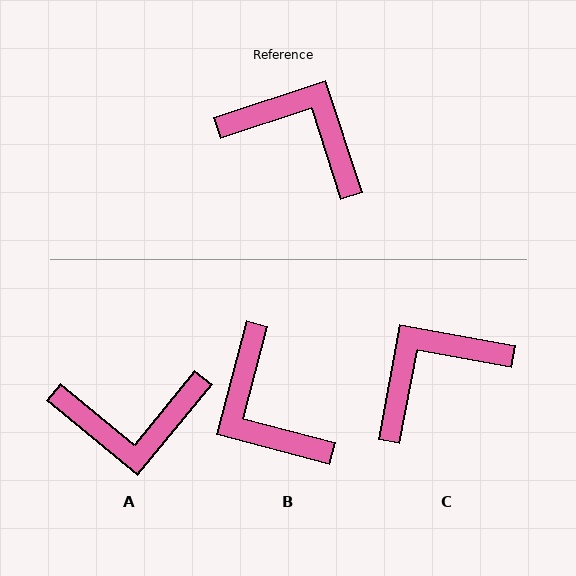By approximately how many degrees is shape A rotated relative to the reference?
Approximately 147 degrees clockwise.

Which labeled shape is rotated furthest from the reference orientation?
A, about 147 degrees away.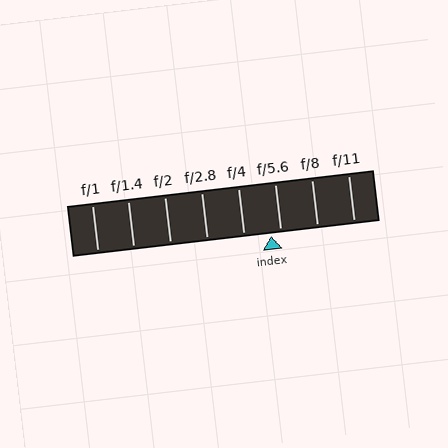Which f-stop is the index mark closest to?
The index mark is closest to f/5.6.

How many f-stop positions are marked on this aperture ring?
There are 8 f-stop positions marked.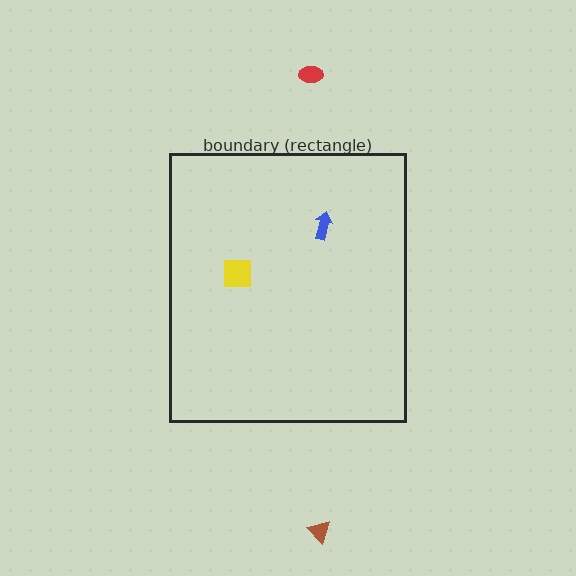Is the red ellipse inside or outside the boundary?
Outside.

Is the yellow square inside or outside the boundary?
Inside.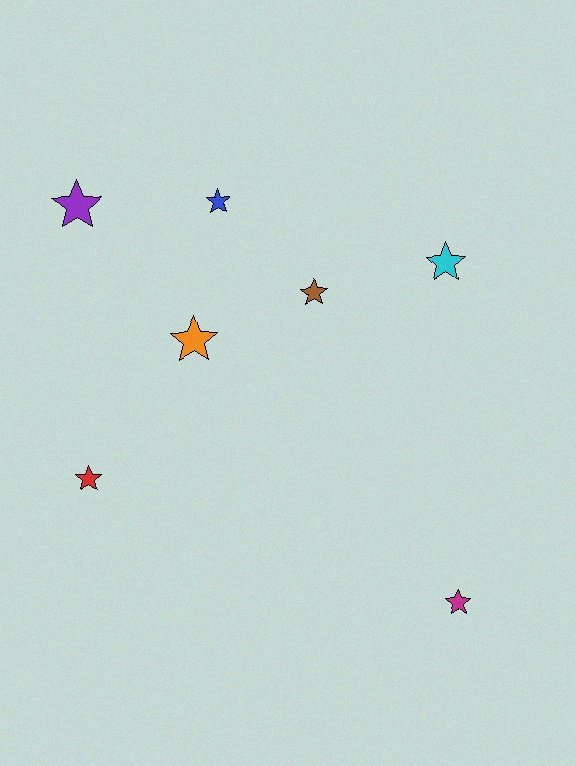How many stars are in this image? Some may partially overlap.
There are 7 stars.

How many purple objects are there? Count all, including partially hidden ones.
There is 1 purple object.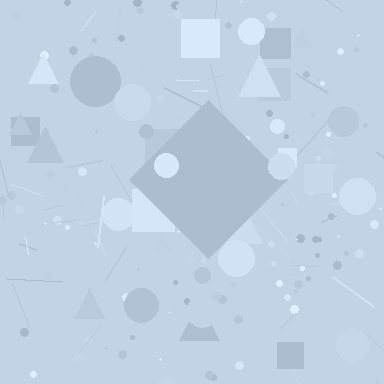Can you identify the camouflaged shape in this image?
The camouflaged shape is a diamond.